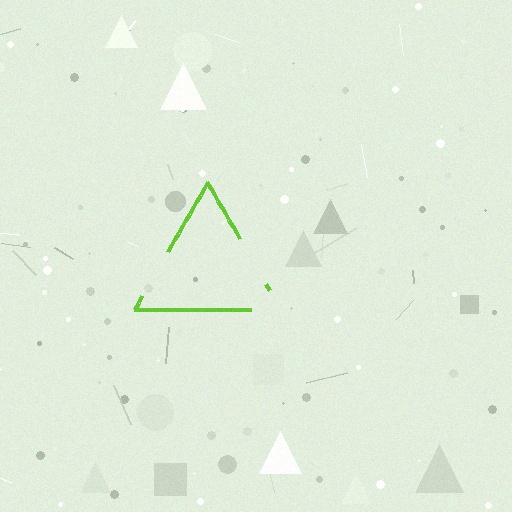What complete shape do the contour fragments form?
The contour fragments form a triangle.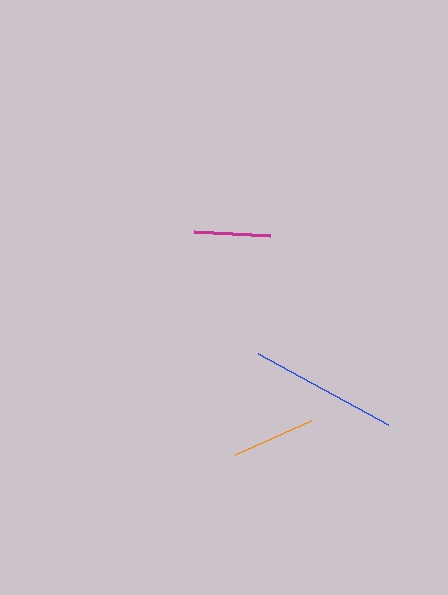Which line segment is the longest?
The blue line is the longest at approximately 148 pixels.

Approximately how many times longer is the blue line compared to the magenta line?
The blue line is approximately 1.9 times the length of the magenta line.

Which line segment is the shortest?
The magenta line is the shortest at approximately 77 pixels.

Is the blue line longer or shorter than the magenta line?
The blue line is longer than the magenta line.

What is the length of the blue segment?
The blue segment is approximately 148 pixels long.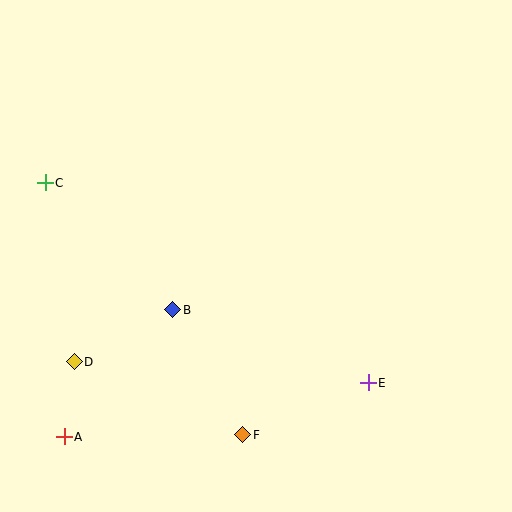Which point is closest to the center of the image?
Point B at (173, 310) is closest to the center.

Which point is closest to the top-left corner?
Point C is closest to the top-left corner.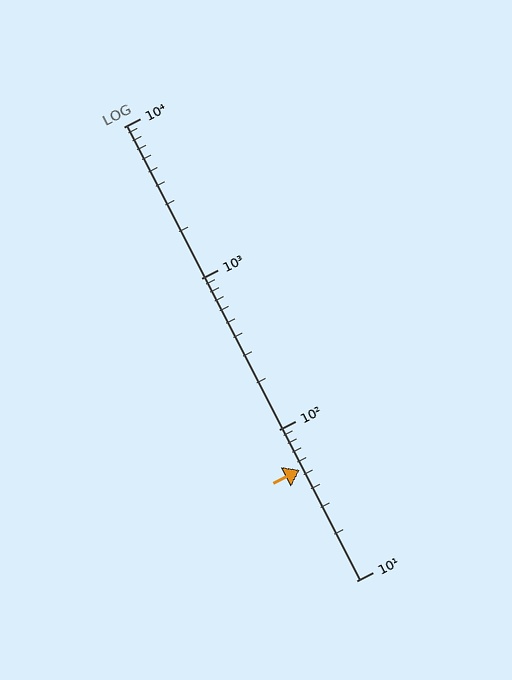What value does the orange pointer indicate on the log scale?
The pointer indicates approximately 54.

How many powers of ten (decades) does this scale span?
The scale spans 3 decades, from 10 to 10000.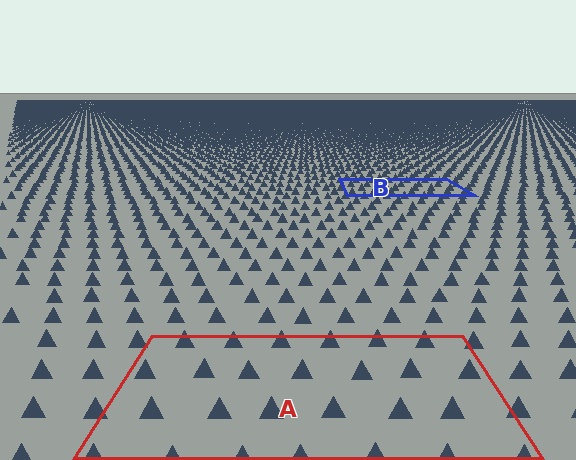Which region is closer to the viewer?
Region A is closer. The texture elements there are larger and more spread out.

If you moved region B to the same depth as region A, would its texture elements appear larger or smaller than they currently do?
They would appear larger. At a closer depth, the same texture elements are projected at a bigger on-screen size.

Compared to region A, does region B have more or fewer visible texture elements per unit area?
Region B has more texture elements per unit area — they are packed more densely because it is farther away.